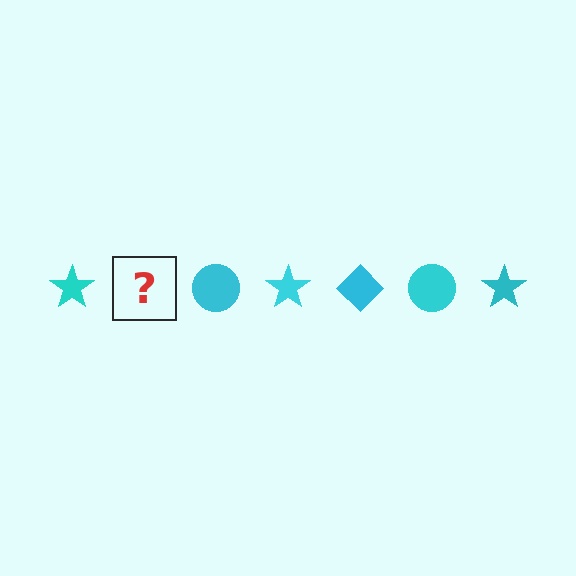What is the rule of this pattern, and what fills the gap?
The rule is that the pattern cycles through star, diamond, circle shapes in cyan. The gap should be filled with a cyan diamond.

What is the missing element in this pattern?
The missing element is a cyan diamond.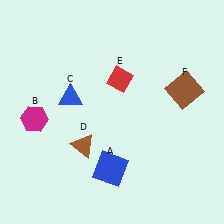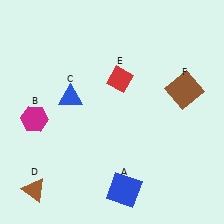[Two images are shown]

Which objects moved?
The objects that moved are: the blue square (A), the brown triangle (D).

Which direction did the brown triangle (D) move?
The brown triangle (D) moved left.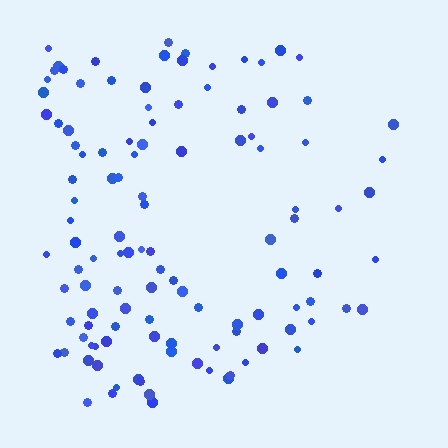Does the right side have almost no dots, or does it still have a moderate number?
Still a moderate number, just noticeably fewer than the left.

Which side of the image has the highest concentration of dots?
The left.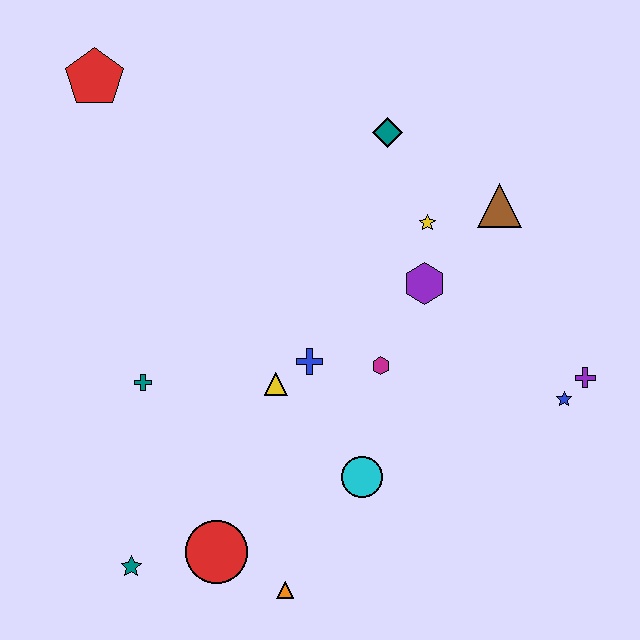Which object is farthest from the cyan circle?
The red pentagon is farthest from the cyan circle.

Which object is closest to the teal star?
The red circle is closest to the teal star.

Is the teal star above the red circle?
No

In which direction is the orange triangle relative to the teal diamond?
The orange triangle is below the teal diamond.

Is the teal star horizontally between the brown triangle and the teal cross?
No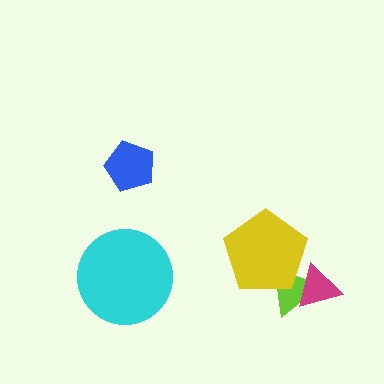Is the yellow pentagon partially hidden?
No, no other shape covers it.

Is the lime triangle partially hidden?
Yes, it is partially covered by another shape.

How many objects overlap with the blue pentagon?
0 objects overlap with the blue pentagon.